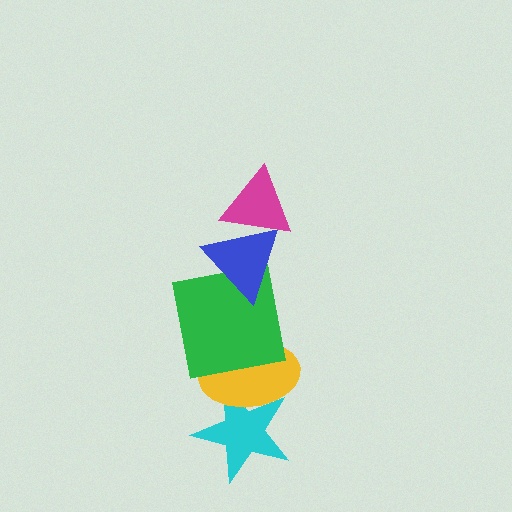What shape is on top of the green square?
The blue triangle is on top of the green square.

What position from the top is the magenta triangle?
The magenta triangle is 1st from the top.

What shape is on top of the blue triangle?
The magenta triangle is on top of the blue triangle.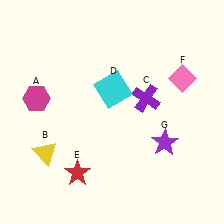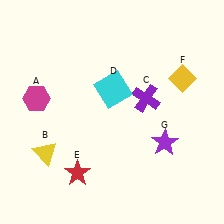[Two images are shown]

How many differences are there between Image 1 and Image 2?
There is 1 difference between the two images.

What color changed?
The diamond (F) changed from pink in Image 1 to yellow in Image 2.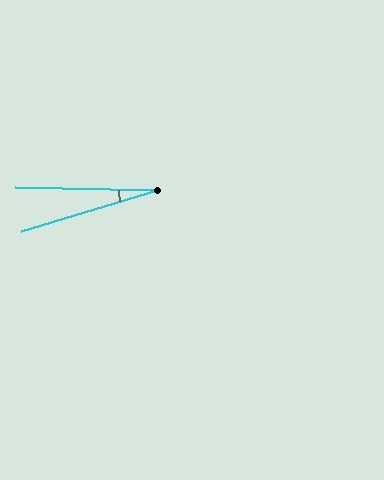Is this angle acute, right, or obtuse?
It is acute.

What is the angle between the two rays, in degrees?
Approximately 18 degrees.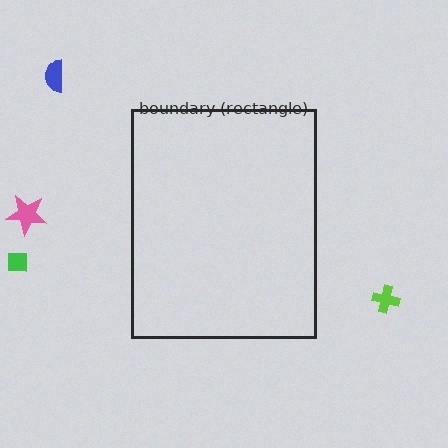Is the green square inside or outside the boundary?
Outside.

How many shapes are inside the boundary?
0 inside, 4 outside.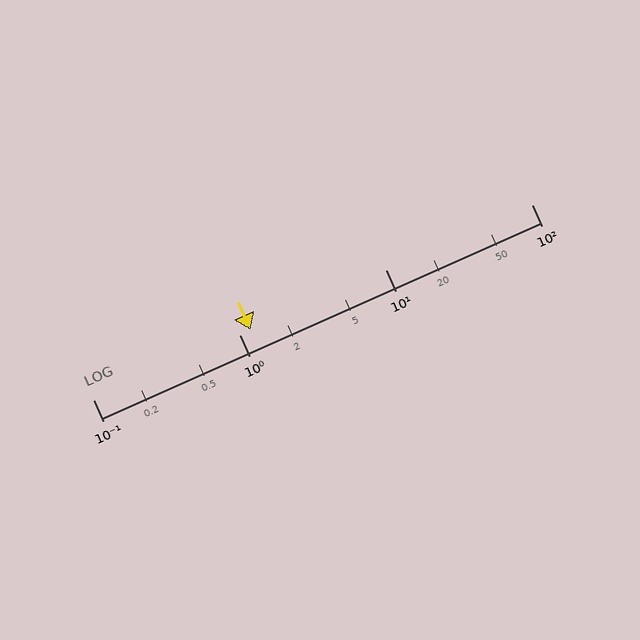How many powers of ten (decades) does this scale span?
The scale spans 3 decades, from 0.1 to 100.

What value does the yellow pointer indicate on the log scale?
The pointer indicates approximately 1.2.